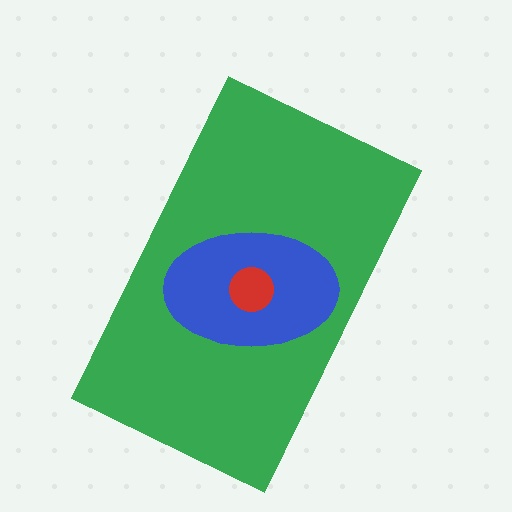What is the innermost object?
The red circle.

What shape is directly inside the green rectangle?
The blue ellipse.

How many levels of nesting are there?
3.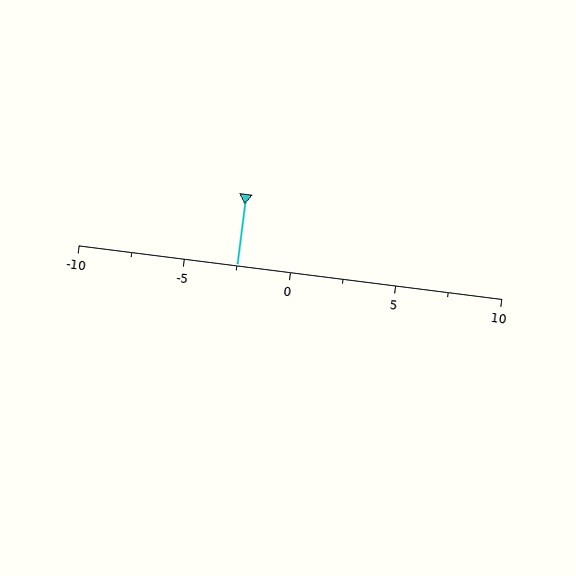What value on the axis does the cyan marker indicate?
The marker indicates approximately -2.5.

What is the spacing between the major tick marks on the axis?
The major ticks are spaced 5 apart.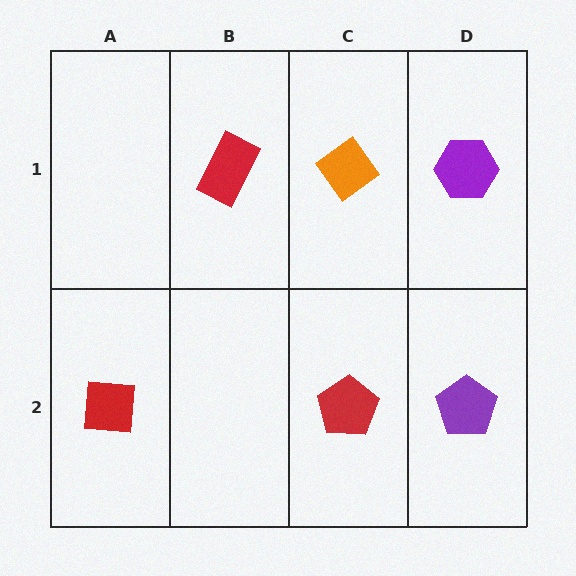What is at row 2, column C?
A red pentagon.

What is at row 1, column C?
An orange diamond.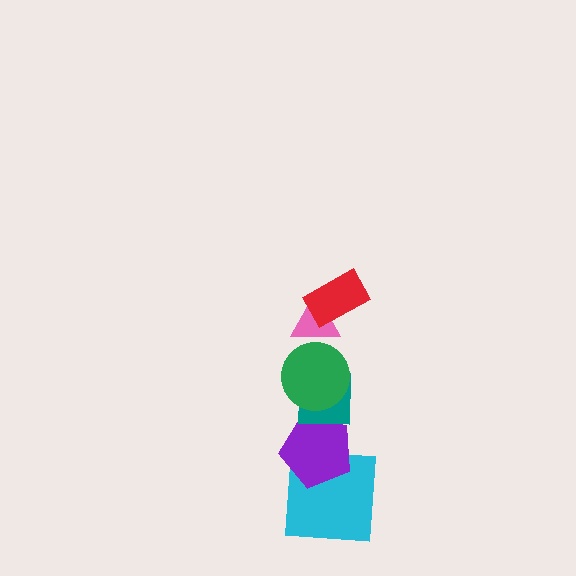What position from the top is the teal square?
The teal square is 4th from the top.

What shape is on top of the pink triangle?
The red rectangle is on top of the pink triangle.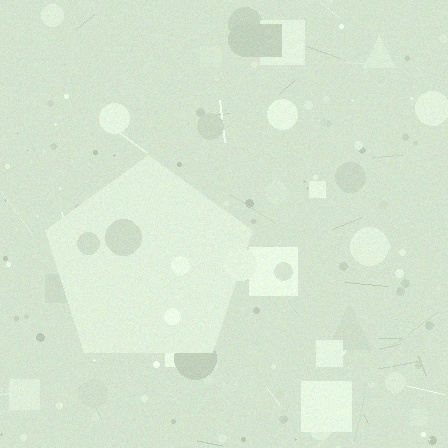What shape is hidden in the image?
A pentagon is hidden in the image.